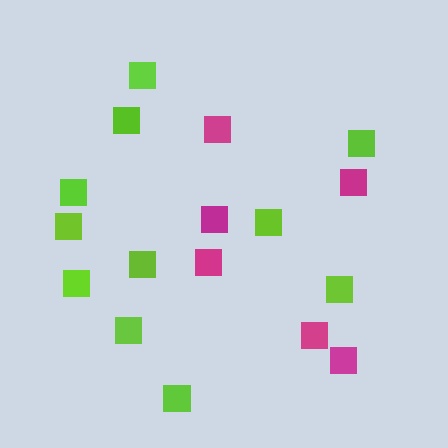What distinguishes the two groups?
There are 2 groups: one group of lime squares (11) and one group of magenta squares (6).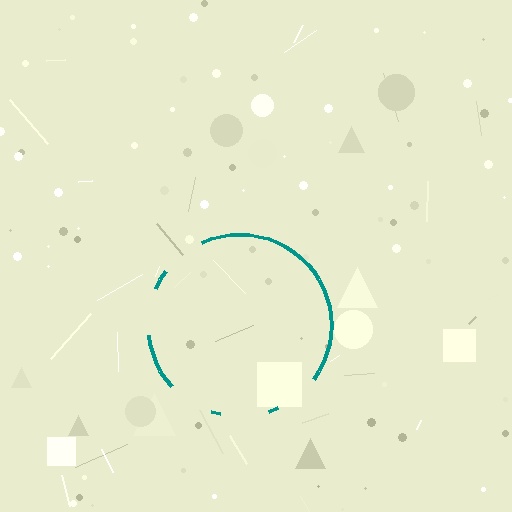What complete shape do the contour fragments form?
The contour fragments form a circle.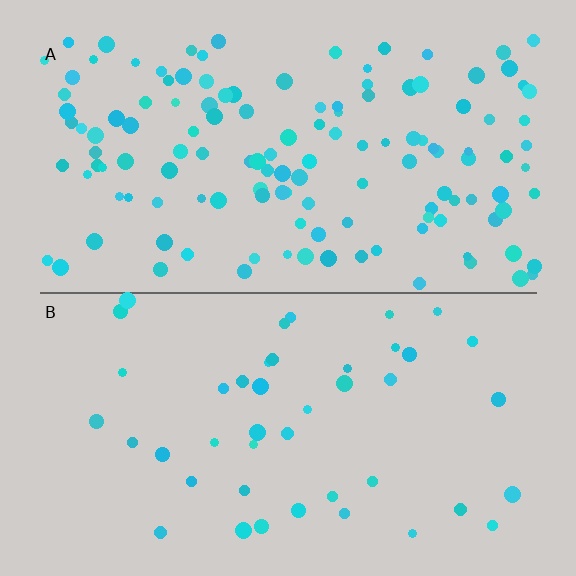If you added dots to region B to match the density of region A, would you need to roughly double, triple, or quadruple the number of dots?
Approximately triple.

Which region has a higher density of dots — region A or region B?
A (the top).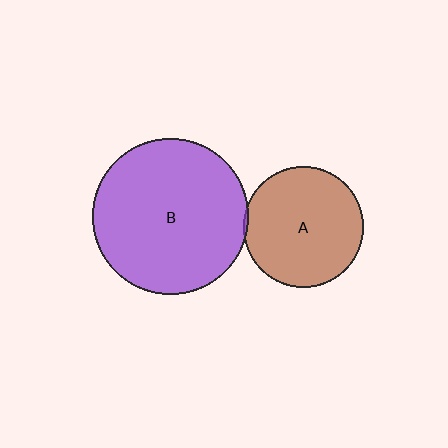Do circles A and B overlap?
Yes.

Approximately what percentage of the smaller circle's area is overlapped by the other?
Approximately 5%.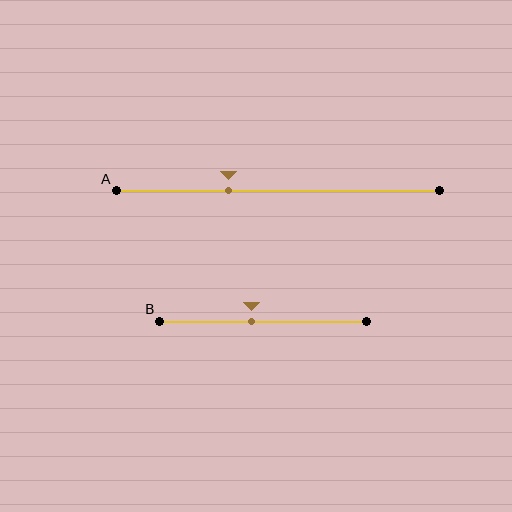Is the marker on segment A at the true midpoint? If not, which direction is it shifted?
No, the marker on segment A is shifted to the left by about 15% of the segment length.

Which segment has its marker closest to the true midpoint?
Segment B has its marker closest to the true midpoint.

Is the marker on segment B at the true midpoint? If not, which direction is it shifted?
No, the marker on segment B is shifted to the left by about 5% of the segment length.